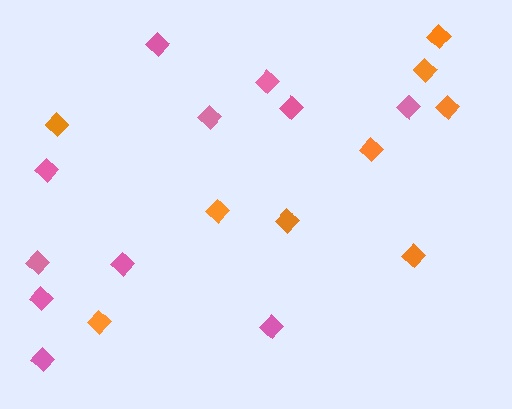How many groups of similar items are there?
There are 2 groups: one group of orange diamonds (9) and one group of pink diamonds (11).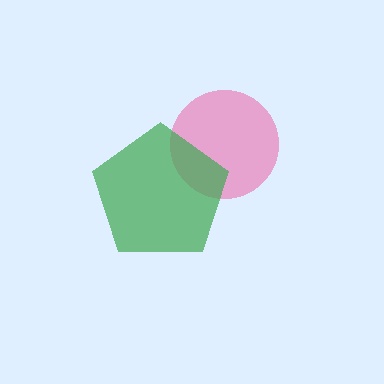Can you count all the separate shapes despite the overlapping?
Yes, there are 2 separate shapes.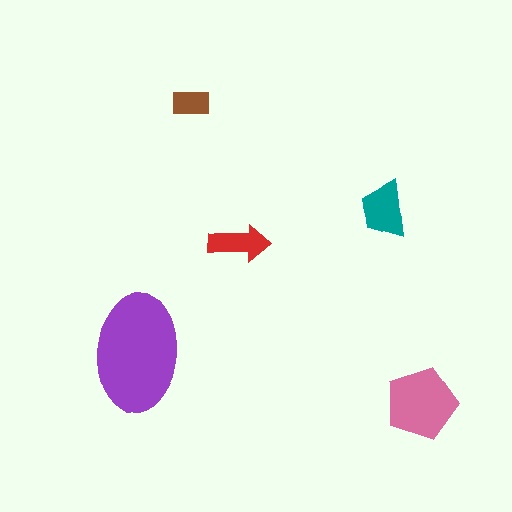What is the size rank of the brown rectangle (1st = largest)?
5th.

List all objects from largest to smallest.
The purple ellipse, the pink pentagon, the teal trapezoid, the red arrow, the brown rectangle.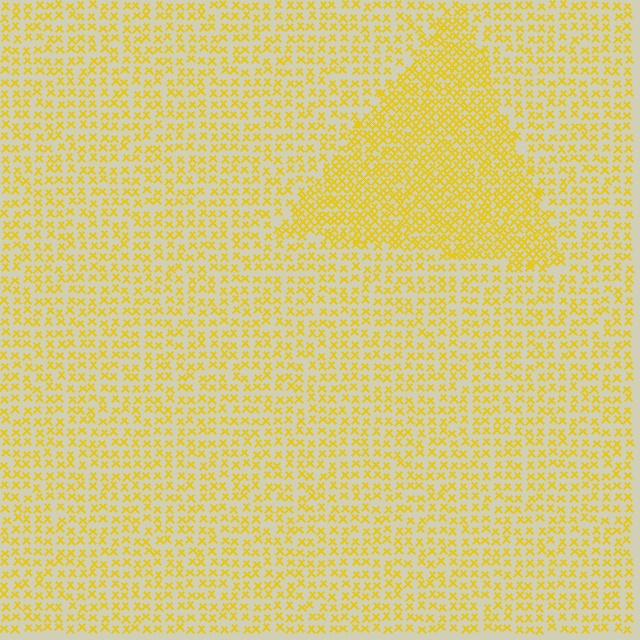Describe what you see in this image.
The image contains small yellow elements arranged at two different densities. A triangle-shaped region is visible where the elements are more densely packed than the surrounding area.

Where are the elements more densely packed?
The elements are more densely packed inside the triangle boundary.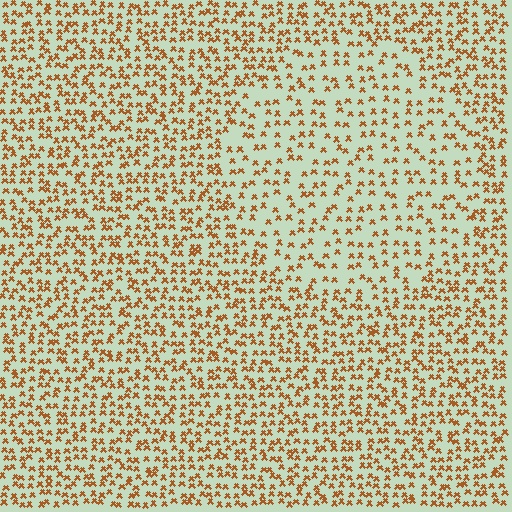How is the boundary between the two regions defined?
The boundary is defined by a change in element density (approximately 1.8x ratio). All elements are the same color, size, and shape.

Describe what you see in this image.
The image contains small brown elements arranged at two different densities. A circle-shaped region is visible where the elements are less densely packed than the surrounding area.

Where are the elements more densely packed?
The elements are more densely packed outside the circle boundary.